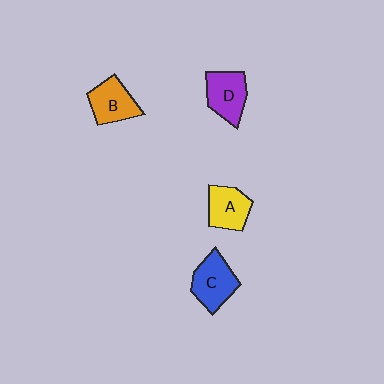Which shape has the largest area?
Shape C (blue).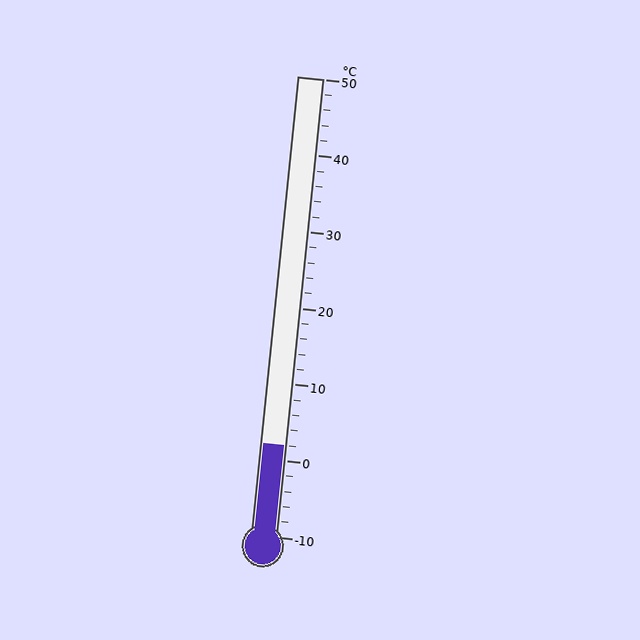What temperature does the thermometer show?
The thermometer shows approximately 2°C.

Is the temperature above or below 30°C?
The temperature is below 30°C.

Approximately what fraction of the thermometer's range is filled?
The thermometer is filled to approximately 20% of its range.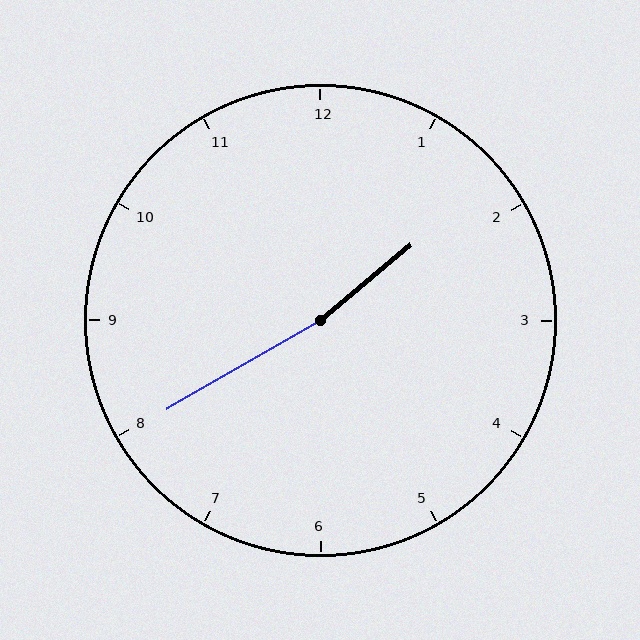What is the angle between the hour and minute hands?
Approximately 170 degrees.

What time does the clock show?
1:40.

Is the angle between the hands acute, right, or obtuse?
It is obtuse.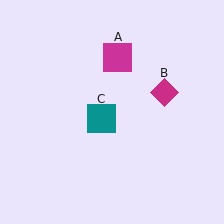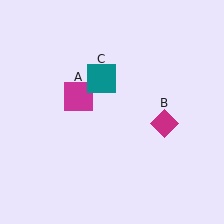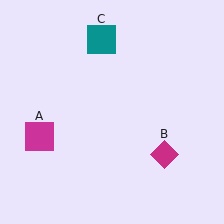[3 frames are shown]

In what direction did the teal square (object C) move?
The teal square (object C) moved up.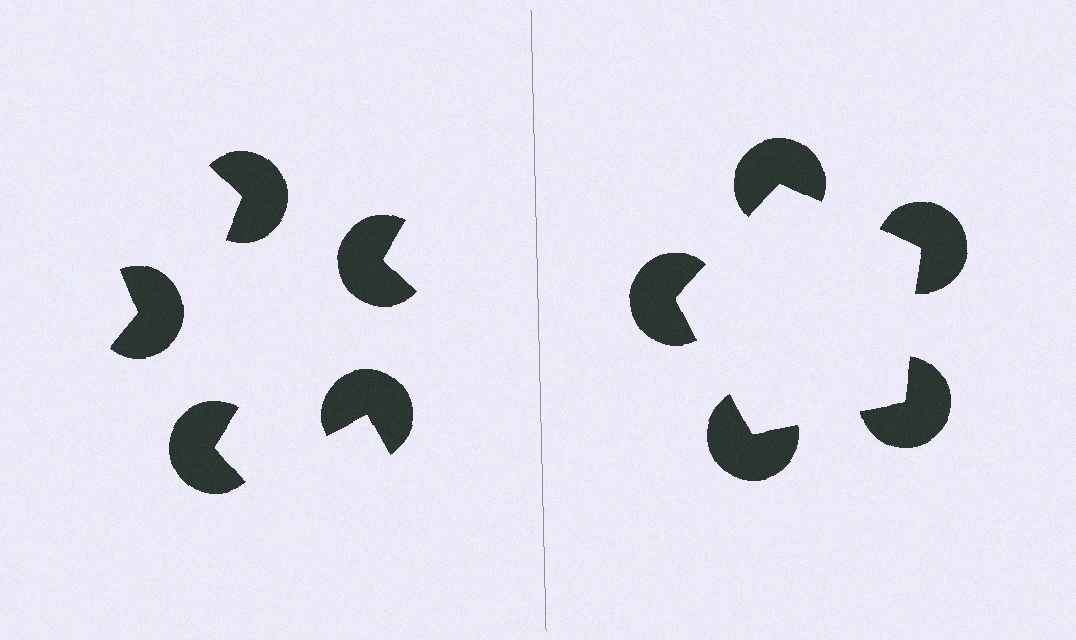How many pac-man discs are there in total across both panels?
10 — 5 on each side.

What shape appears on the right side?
An illusory pentagon.